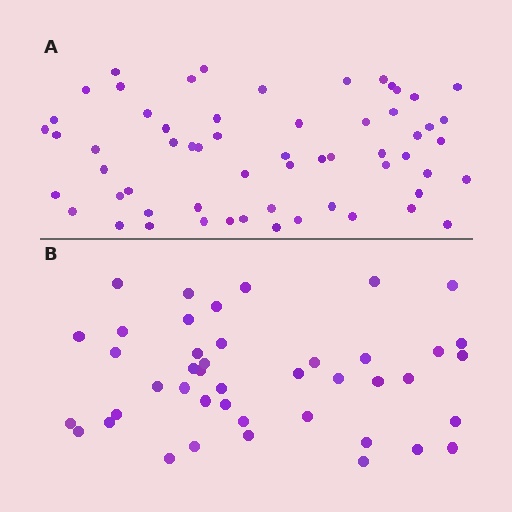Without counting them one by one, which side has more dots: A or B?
Region A (the top region) has more dots.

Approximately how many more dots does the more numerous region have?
Region A has approximately 15 more dots than region B.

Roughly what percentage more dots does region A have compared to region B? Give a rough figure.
About 40% more.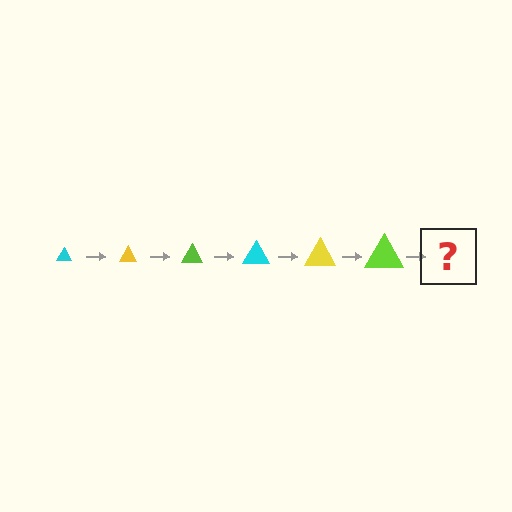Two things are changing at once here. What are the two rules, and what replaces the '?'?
The two rules are that the triangle grows larger each step and the color cycles through cyan, yellow, and lime. The '?' should be a cyan triangle, larger than the previous one.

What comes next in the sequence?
The next element should be a cyan triangle, larger than the previous one.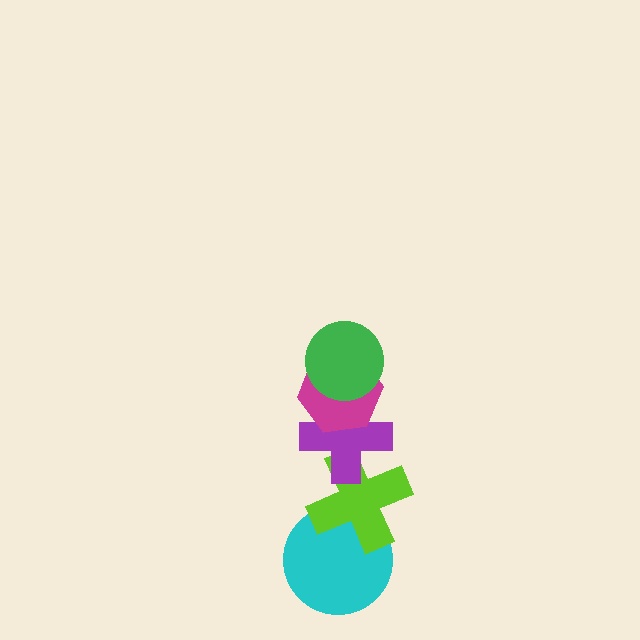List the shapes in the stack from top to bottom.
From top to bottom: the green circle, the magenta hexagon, the purple cross, the lime cross, the cyan circle.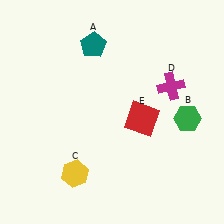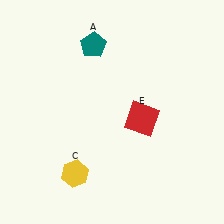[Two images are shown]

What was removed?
The magenta cross (D), the green hexagon (B) were removed in Image 2.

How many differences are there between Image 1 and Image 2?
There are 2 differences between the two images.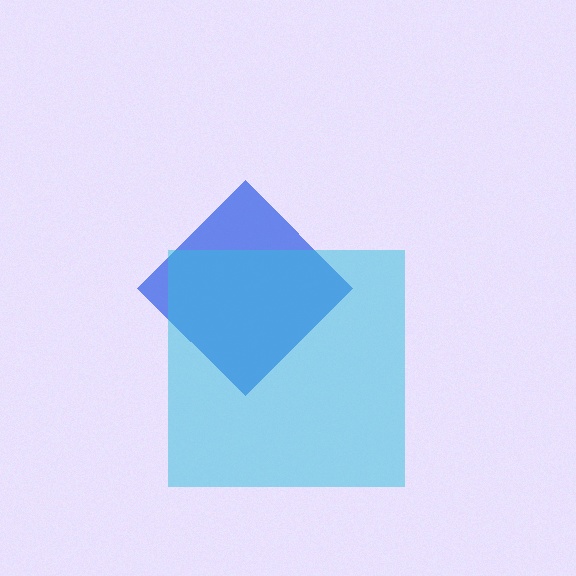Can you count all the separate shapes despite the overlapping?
Yes, there are 2 separate shapes.